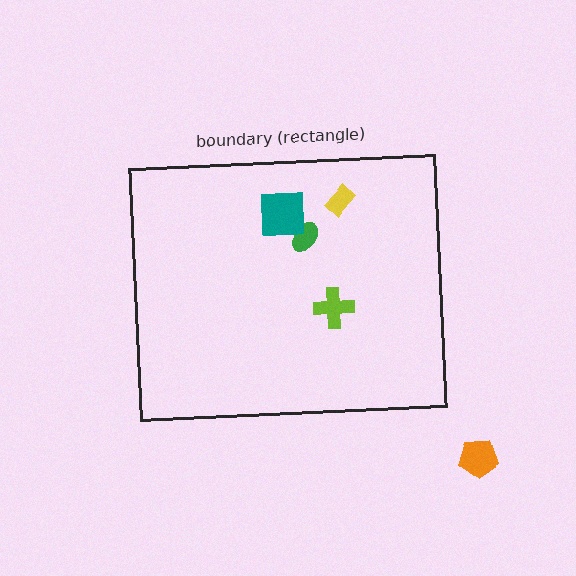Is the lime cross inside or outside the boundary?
Inside.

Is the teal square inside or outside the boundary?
Inside.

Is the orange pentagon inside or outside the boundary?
Outside.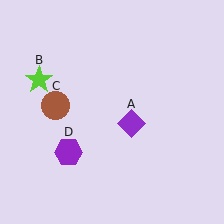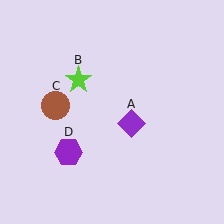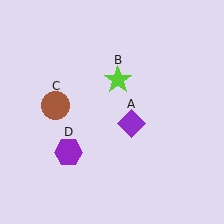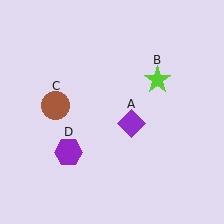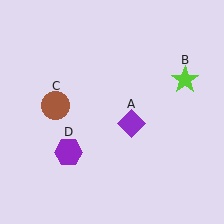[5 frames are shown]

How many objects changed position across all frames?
1 object changed position: lime star (object B).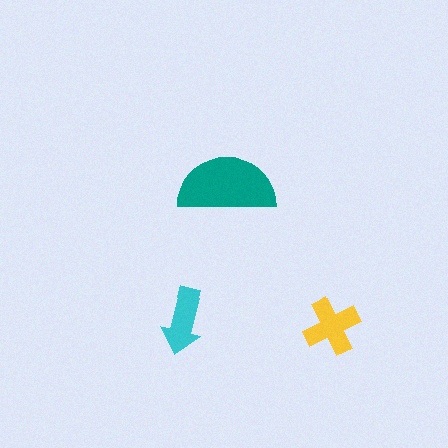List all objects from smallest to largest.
The cyan arrow, the yellow cross, the teal semicircle.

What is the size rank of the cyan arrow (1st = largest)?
3rd.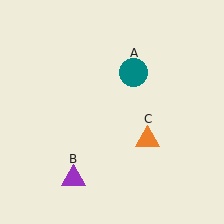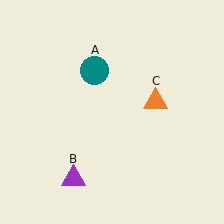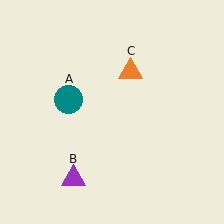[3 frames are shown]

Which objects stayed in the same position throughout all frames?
Purple triangle (object B) remained stationary.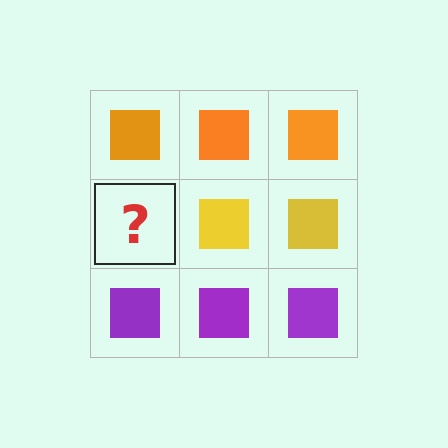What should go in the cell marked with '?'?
The missing cell should contain a yellow square.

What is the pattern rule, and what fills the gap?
The rule is that each row has a consistent color. The gap should be filled with a yellow square.